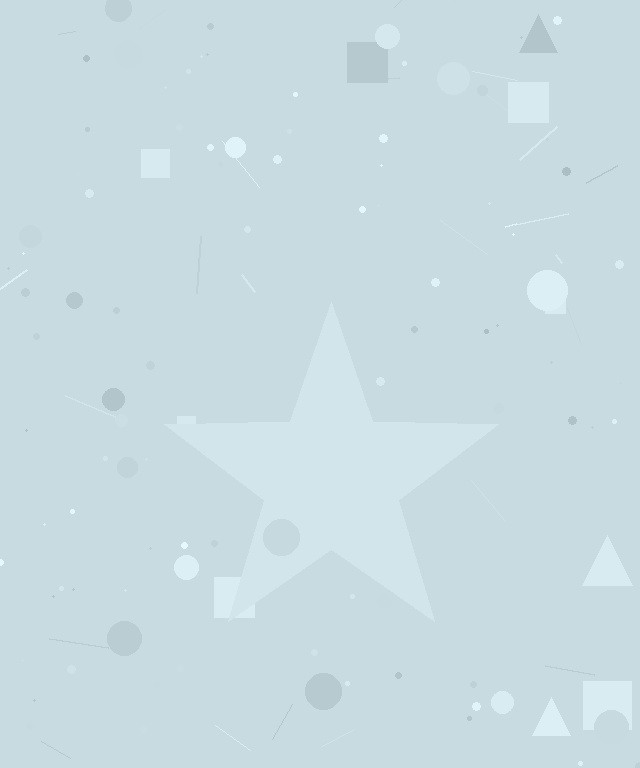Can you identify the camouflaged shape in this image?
The camouflaged shape is a star.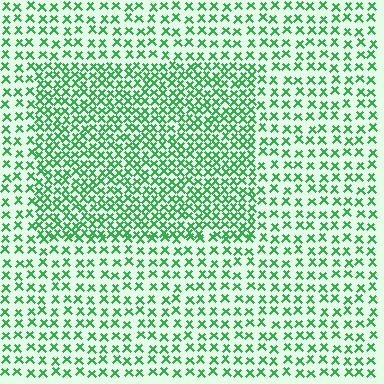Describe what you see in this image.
The image contains small green elements arranged at two different densities. A rectangle-shaped region is visible where the elements are more densely packed than the surrounding area.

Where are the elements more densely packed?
The elements are more densely packed inside the rectangle boundary.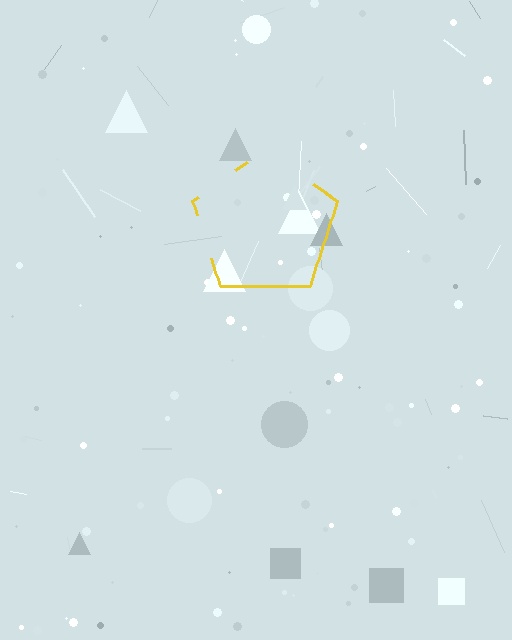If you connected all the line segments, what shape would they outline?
They would outline a pentagon.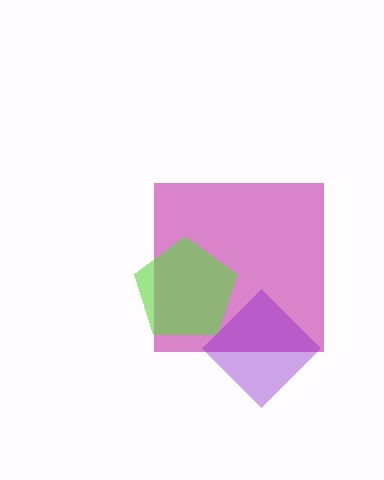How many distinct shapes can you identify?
There are 3 distinct shapes: a magenta square, a lime pentagon, a purple diamond.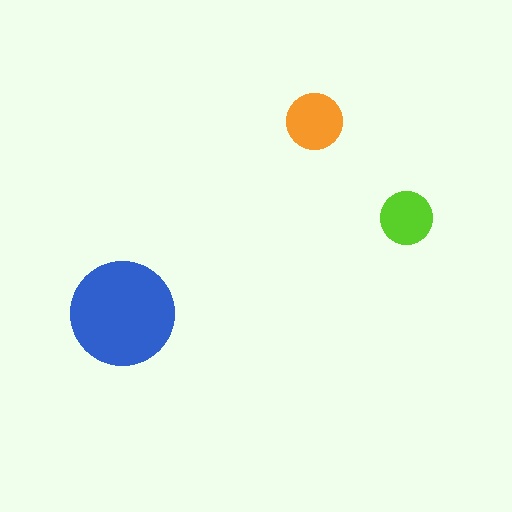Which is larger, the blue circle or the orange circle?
The blue one.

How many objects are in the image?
There are 3 objects in the image.